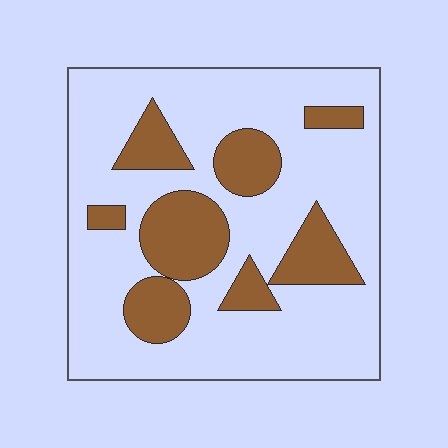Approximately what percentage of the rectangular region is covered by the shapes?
Approximately 25%.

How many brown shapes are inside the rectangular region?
8.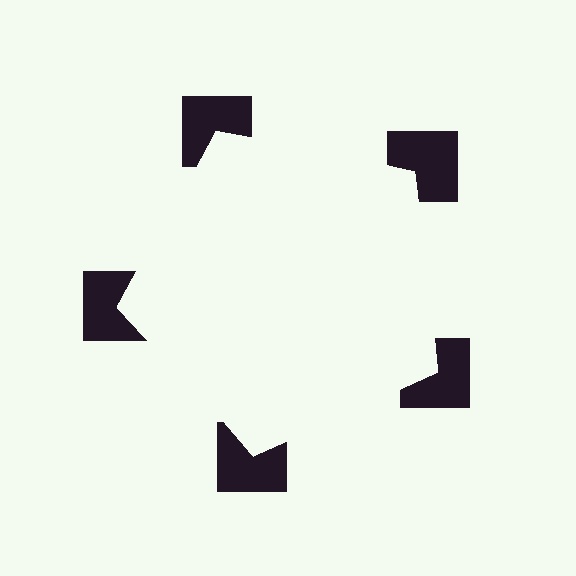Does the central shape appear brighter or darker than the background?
It typically appears slightly brighter than the background, even though no actual brightness change is drawn.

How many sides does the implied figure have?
5 sides.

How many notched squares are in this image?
There are 5 — one at each vertex of the illusory pentagon.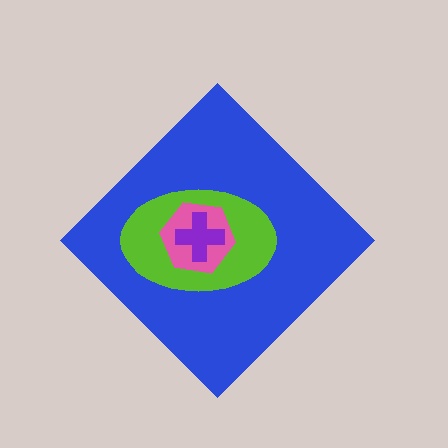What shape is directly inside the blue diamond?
The lime ellipse.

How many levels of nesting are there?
4.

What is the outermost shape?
The blue diamond.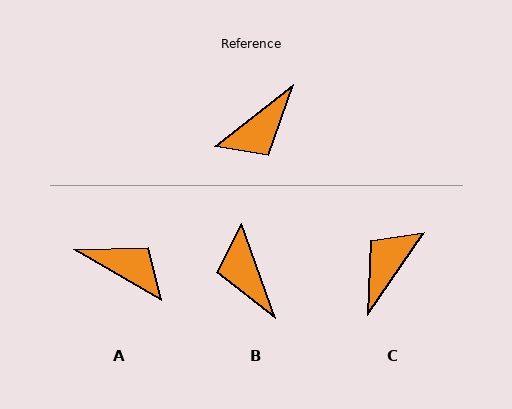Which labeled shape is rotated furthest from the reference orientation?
C, about 163 degrees away.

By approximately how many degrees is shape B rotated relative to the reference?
Approximately 108 degrees clockwise.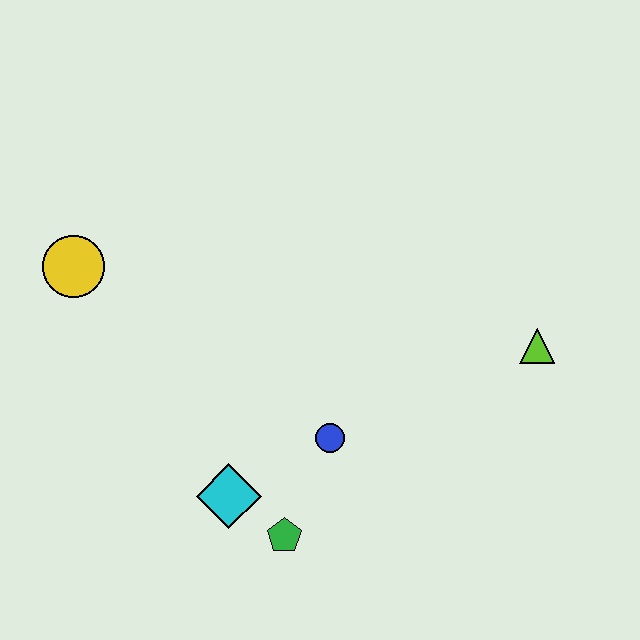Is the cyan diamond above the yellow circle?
No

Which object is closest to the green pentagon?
The cyan diamond is closest to the green pentagon.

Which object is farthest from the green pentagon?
The yellow circle is farthest from the green pentagon.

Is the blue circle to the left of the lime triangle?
Yes